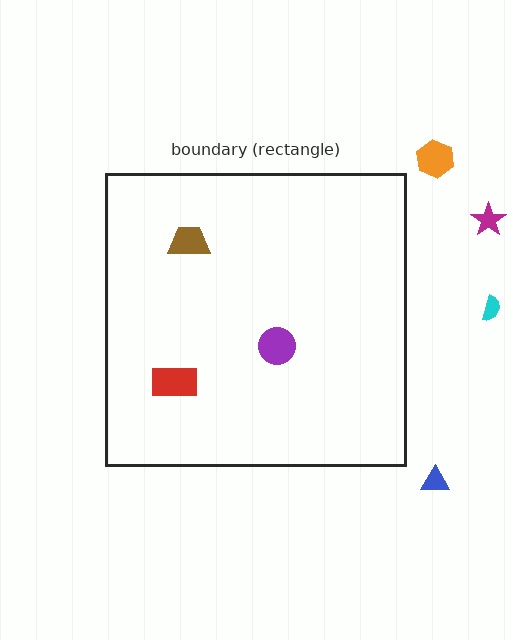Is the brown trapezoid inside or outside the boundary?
Inside.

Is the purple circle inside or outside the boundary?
Inside.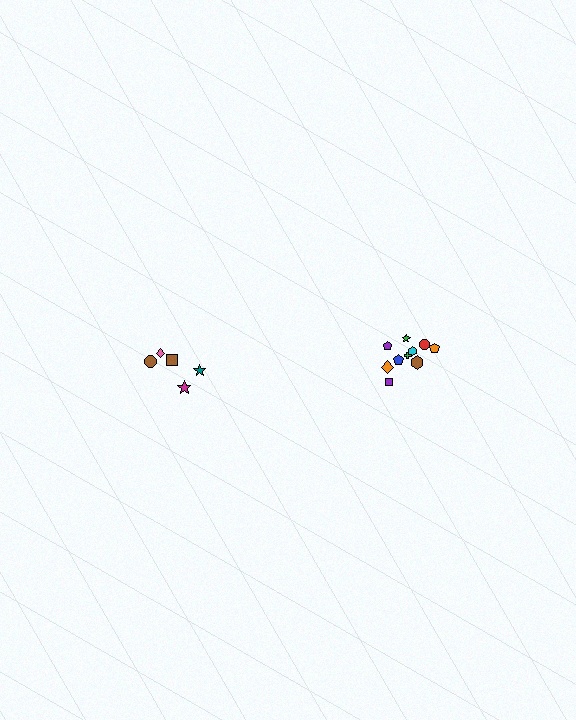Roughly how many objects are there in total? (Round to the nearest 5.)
Roughly 15 objects in total.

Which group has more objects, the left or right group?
The right group.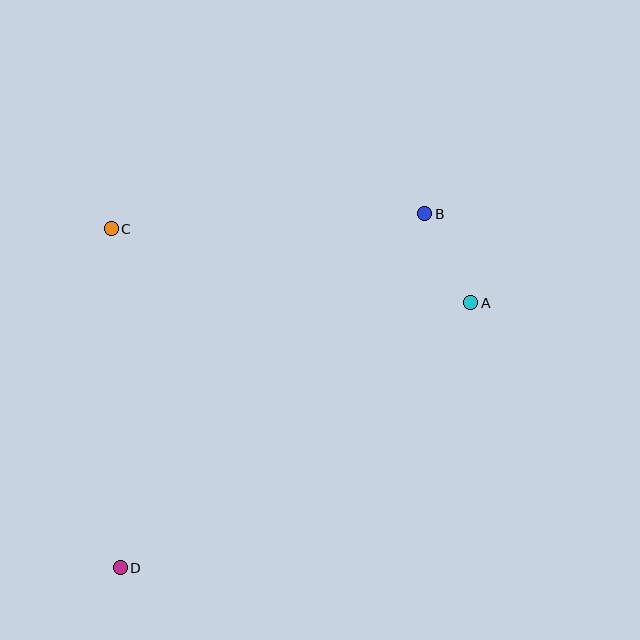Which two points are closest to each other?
Points A and B are closest to each other.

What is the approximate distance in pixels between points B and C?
The distance between B and C is approximately 314 pixels.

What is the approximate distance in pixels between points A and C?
The distance between A and C is approximately 367 pixels.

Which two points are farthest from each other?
Points B and D are farthest from each other.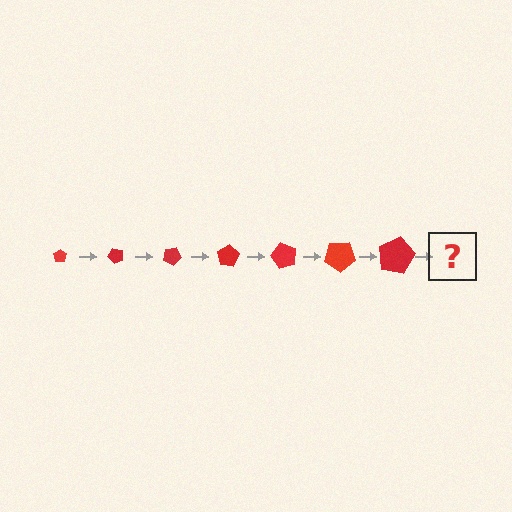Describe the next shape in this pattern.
It should be a pentagon, larger than the previous one and rotated 350 degrees from the start.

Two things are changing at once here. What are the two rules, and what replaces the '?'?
The two rules are that the pentagon grows larger each step and it rotates 50 degrees each step. The '?' should be a pentagon, larger than the previous one and rotated 350 degrees from the start.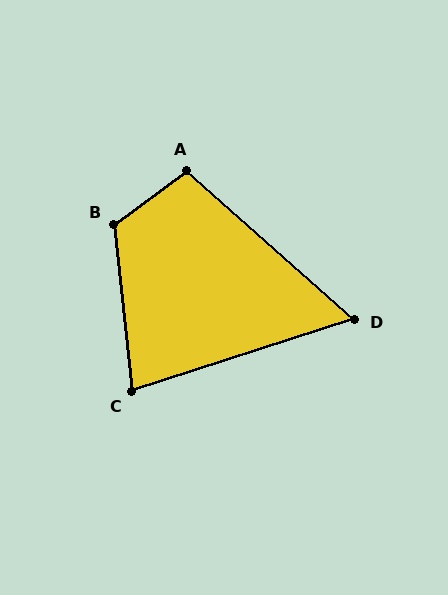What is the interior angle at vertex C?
Approximately 78 degrees (acute).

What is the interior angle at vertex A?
Approximately 102 degrees (obtuse).